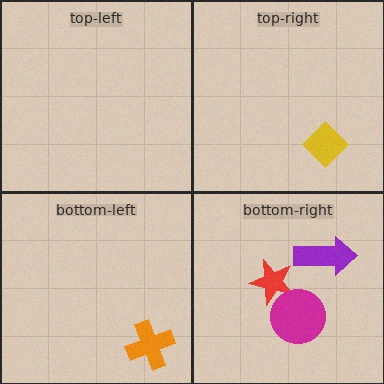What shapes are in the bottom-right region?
The purple arrow, the red star, the magenta circle.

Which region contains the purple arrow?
The bottom-right region.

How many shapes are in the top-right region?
1.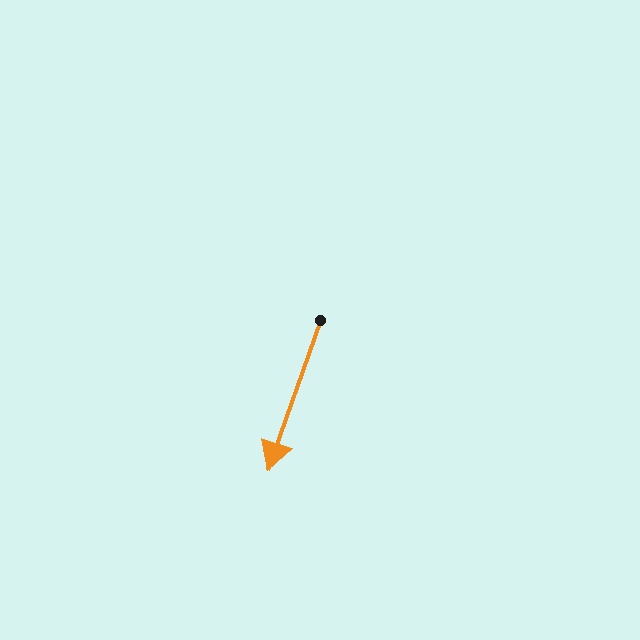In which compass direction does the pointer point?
South.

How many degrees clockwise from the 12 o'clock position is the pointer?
Approximately 199 degrees.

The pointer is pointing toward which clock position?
Roughly 7 o'clock.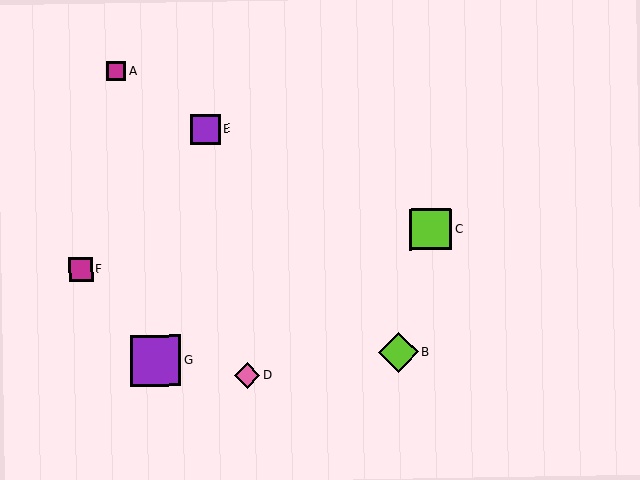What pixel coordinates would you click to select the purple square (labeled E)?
Click at (205, 129) to select the purple square E.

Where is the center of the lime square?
The center of the lime square is at (431, 229).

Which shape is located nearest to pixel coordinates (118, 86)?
The magenta square (labeled A) at (116, 71) is nearest to that location.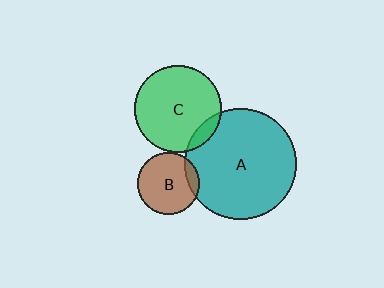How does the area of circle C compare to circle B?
Approximately 2.0 times.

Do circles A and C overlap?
Yes.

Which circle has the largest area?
Circle A (teal).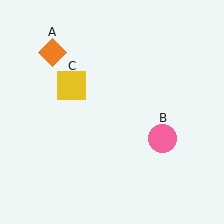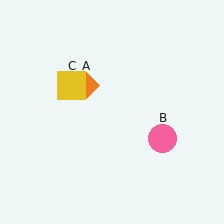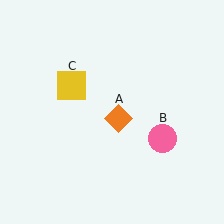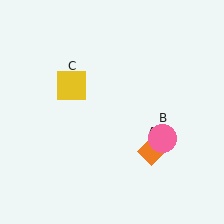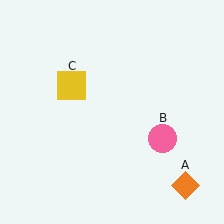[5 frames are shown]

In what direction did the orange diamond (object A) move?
The orange diamond (object A) moved down and to the right.